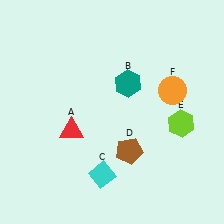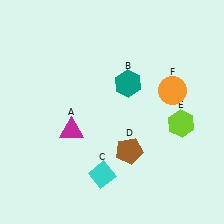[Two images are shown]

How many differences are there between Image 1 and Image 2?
There is 1 difference between the two images.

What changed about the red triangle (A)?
In Image 1, A is red. In Image 2, it changed to magenta.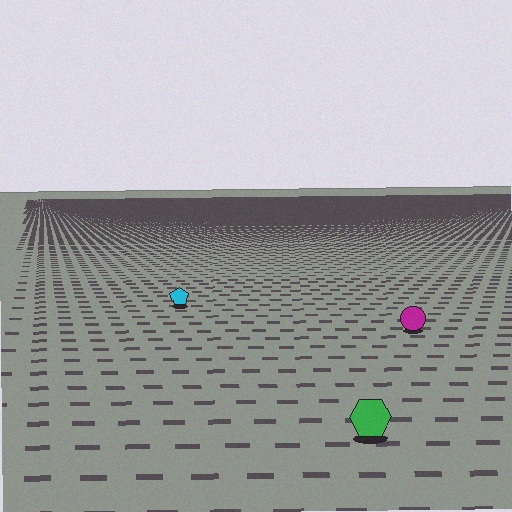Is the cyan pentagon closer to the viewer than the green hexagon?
No. The green hexagon is closer — you can tell from the texture gradient: the ground texture is coarser near it.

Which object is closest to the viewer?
The green hexagon is closest. The texture marks near it are larger and more spread out.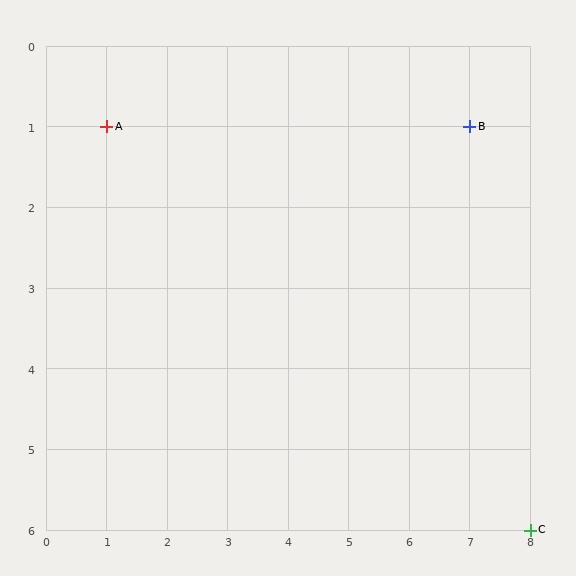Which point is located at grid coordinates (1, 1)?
Point A is at (1, 1).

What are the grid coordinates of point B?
Point B is at grid coordinates (7, 1).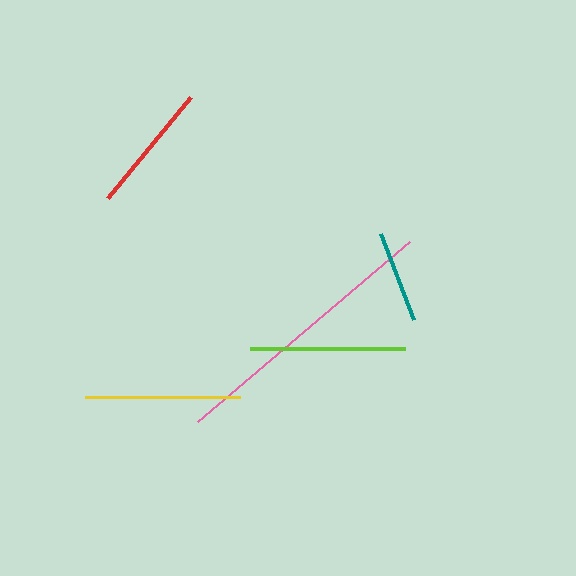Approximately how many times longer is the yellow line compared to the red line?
The yellow line is approximately 1.2 times the length of the red line.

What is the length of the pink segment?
The pink segment is approximately 279 pixels long.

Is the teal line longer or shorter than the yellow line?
The yellow line is longer than the teal line.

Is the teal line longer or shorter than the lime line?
The lime line is longer than the teal line.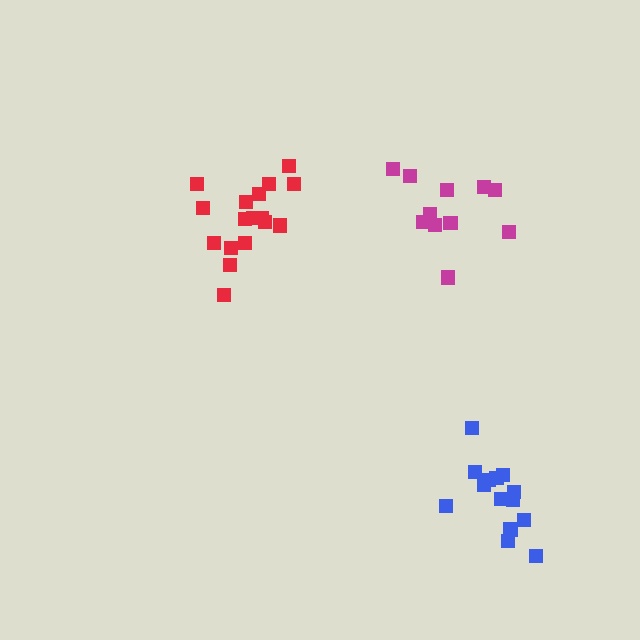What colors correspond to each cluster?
The clusters are colored: red, magenta, blue.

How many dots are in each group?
Group 1: 17 dots, Group 2: 12 dots, Group 3: 15 dots (44 total).